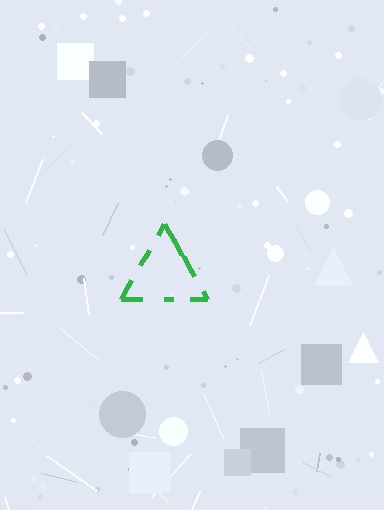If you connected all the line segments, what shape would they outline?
They would outline a triangle.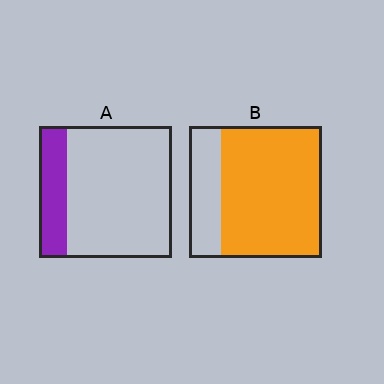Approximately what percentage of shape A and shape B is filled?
A is approximately 20% and B is approximately 75%.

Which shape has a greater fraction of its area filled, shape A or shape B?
Shape B.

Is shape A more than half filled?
No.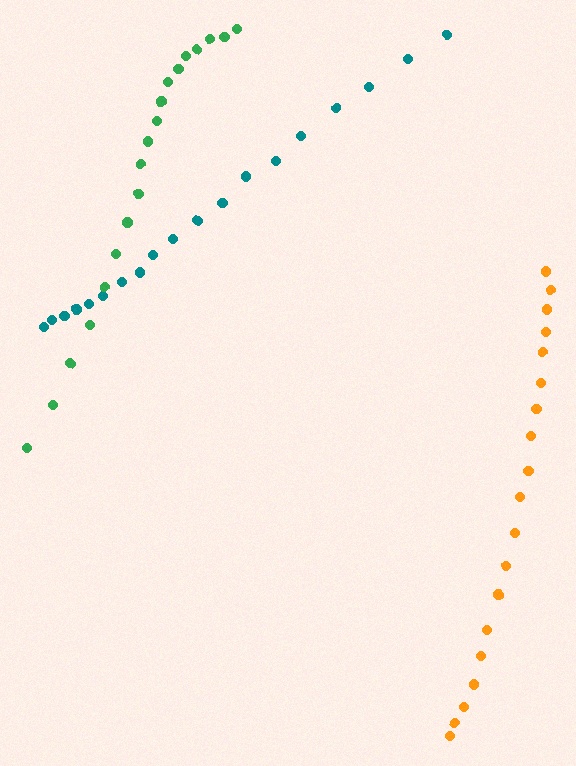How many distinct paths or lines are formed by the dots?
There are 3 distinct paths.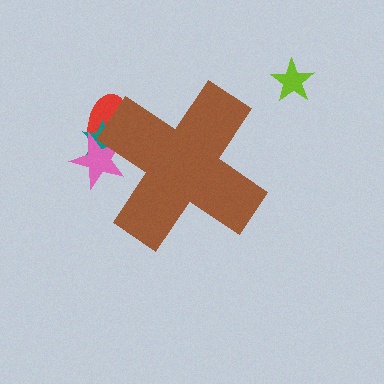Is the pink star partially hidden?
Yes, the pink star is partially hidden behind the brown cross.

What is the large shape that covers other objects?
A brown cross.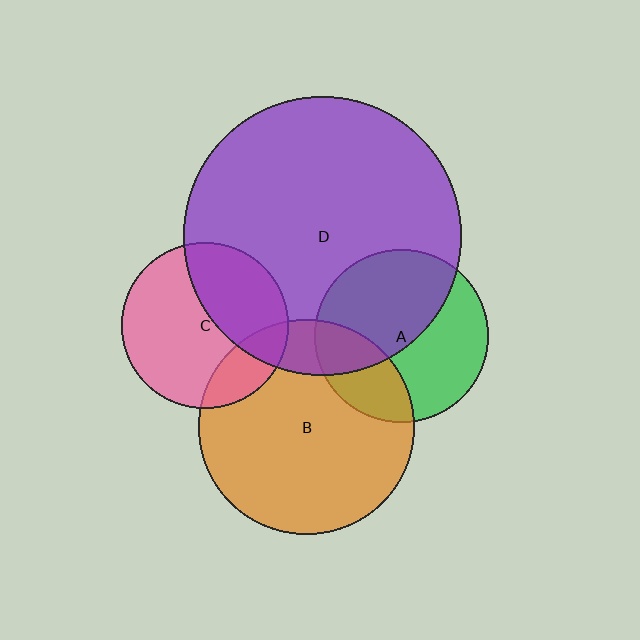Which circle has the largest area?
Circle D (purple).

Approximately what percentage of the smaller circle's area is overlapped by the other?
Approximately 25%.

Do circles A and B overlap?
Yes.